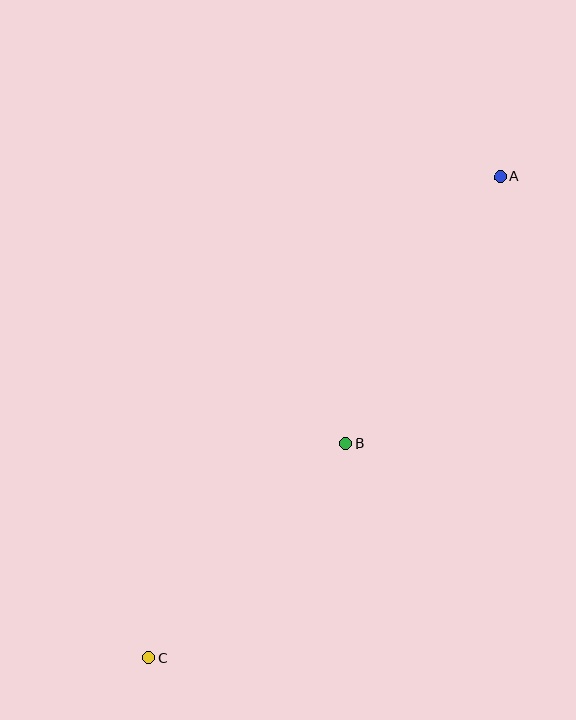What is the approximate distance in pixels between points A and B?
The distance between A and B is approximately 308 pixels.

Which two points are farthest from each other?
Points A and C are farthest from each other.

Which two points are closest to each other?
Points B and C are closest to each other.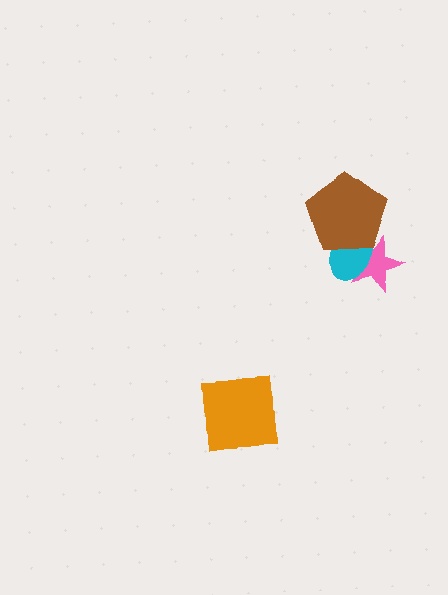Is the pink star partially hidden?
Yes, it is partially covered by another shape.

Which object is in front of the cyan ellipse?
The brown pentagon is in front of the cyan ellipse.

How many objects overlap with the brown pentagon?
2 objects overlap with the brown pentagon.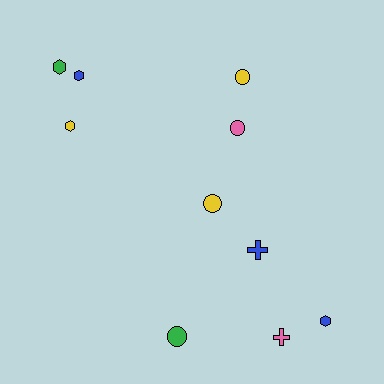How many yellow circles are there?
There are 2 yellow circles.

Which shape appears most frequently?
Circle, with 4 objects.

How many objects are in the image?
There are 10 objects.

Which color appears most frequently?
Yellow, with 3 objects.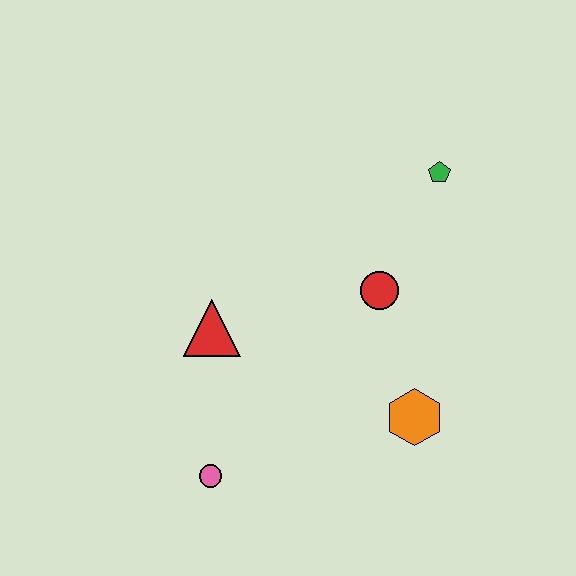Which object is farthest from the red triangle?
The green pentagon is farthest from the red triangle.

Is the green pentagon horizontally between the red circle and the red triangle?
No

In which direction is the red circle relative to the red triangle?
The red circle is to the right of the red triangle.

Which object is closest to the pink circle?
The red triangle is closest to the pink circle.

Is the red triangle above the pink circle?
Yes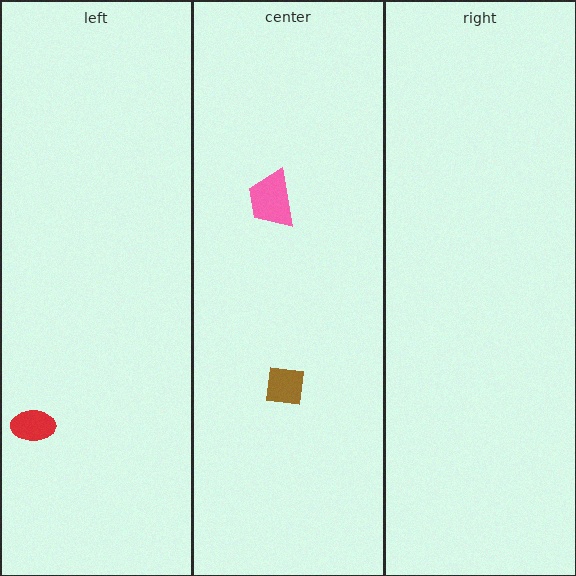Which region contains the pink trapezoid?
The center region.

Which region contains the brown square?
The center region.